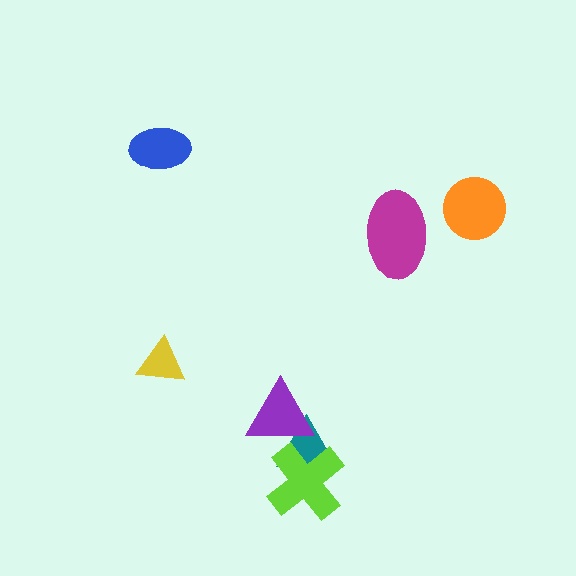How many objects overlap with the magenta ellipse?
0 objects overlap with the magenta ellipse.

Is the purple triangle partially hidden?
Yes, it is partially covered by another shape.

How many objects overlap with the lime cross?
2 objects overlap with the lime cross.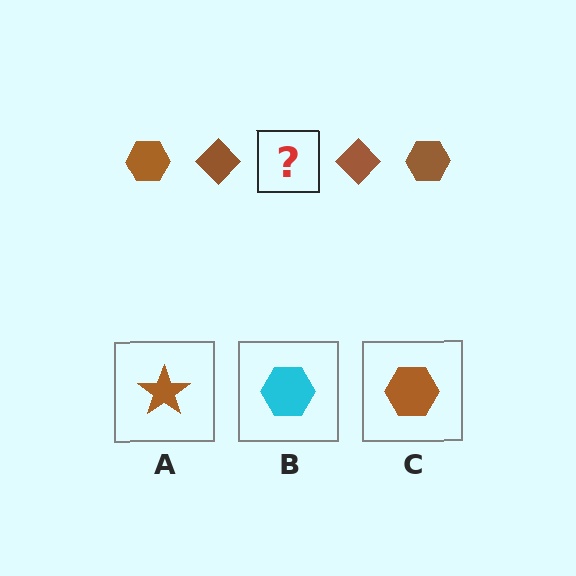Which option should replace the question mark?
Option C.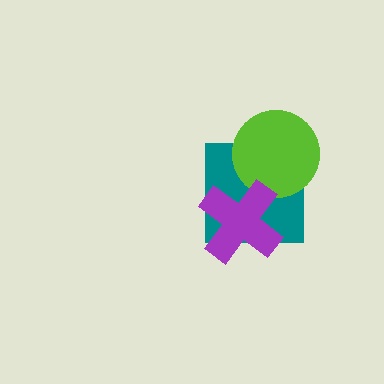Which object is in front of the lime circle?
The purple cross is in front of the lime circle.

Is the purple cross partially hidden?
No, no other shape covers it.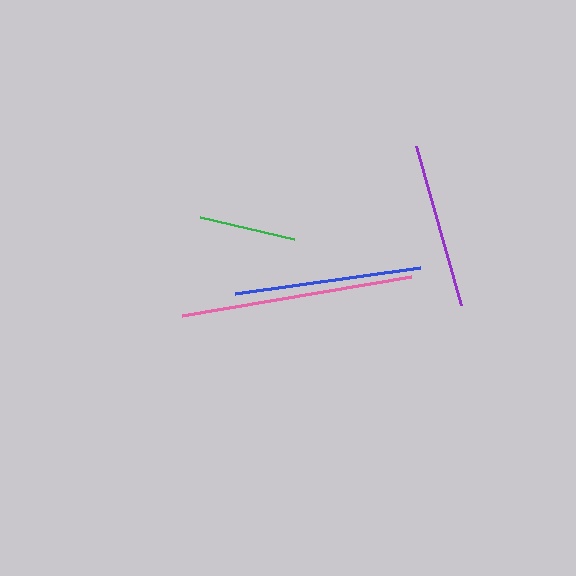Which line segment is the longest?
The pink line is the longest at approximately 232 pixels.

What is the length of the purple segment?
The purple segment is approximately 165 pixels long.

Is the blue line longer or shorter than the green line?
The blue line is longer than the green line.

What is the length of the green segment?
The green segment is approximately 96 pixels long.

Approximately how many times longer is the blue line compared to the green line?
The blue line is approximately 1.9 times the length of the green line.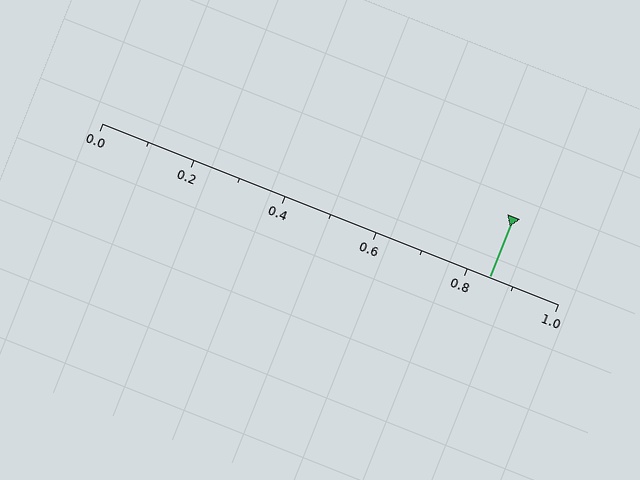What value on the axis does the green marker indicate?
The marker indicates approximately 0.85.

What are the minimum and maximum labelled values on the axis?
The axis runs from 0.0 to 1.0.